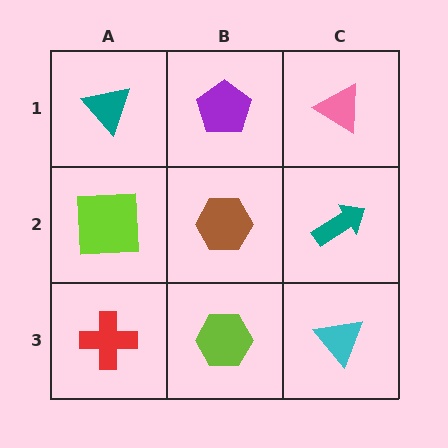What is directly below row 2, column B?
A lime hexagon.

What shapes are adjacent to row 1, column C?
A teal arrow (row 2, column C), a purple pentagon (row 1, column B).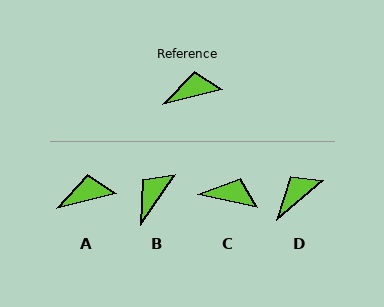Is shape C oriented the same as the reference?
No, it is off by about 26 degrees.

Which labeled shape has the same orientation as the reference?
A.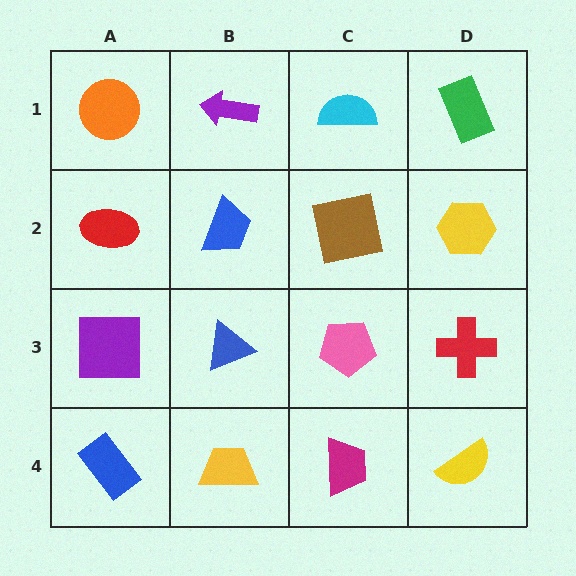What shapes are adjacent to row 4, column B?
A blue triangle (row 3, column B), a blue rectangle (row 4, column A), a magenta trapezoid (row 4, column C).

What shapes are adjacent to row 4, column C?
A pink pentagon (row 3, column C), a yellow trapezoid (row 4, column B), a yellow semicircle (row 4, column D).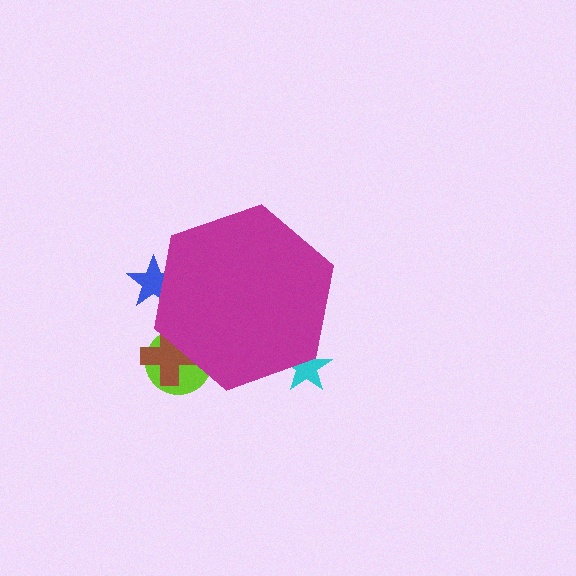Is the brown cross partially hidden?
Yes, the brown cross is partially hidden behind the magenta hexagon.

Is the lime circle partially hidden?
Yes, the lime circle is partially hidden behind the magenta hexagon.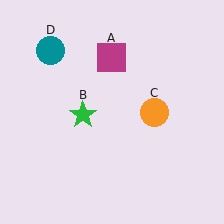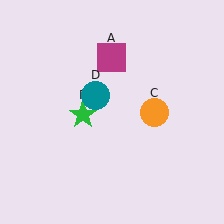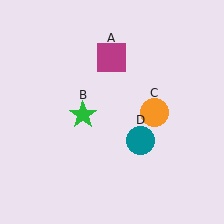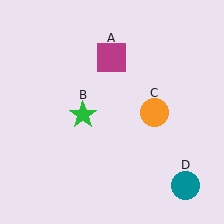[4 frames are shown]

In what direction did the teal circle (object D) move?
The teal circle (object D) moved down and to the right.